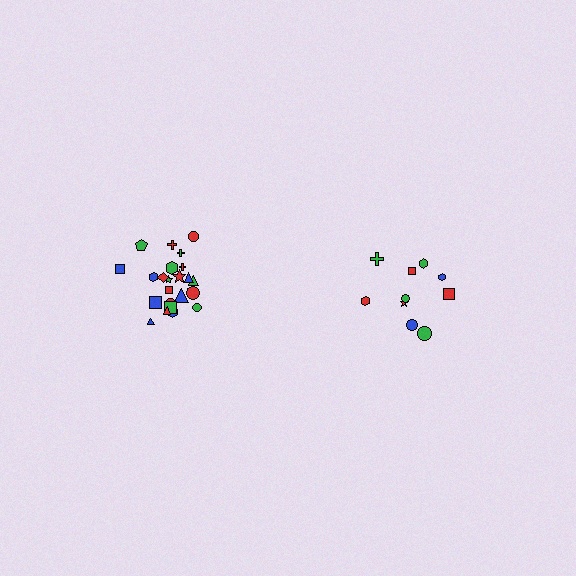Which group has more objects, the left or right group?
The left group.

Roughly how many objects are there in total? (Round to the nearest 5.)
Roughly 35 objects in total.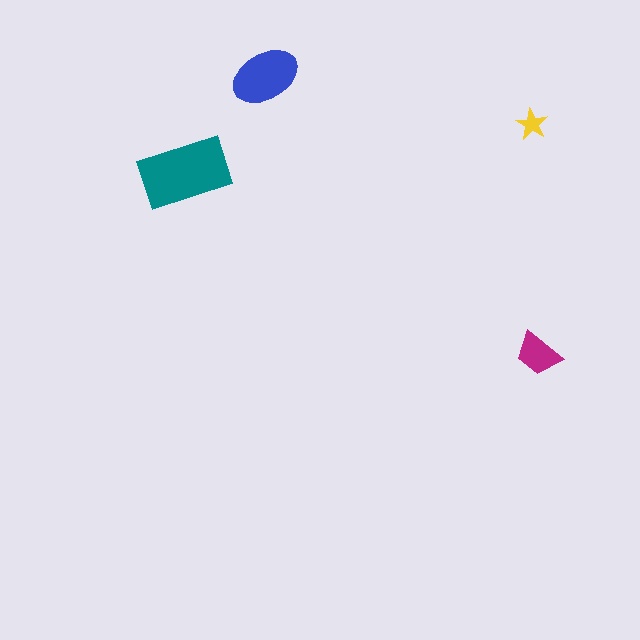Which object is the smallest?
The yellow star.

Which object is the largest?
The teal rectangle.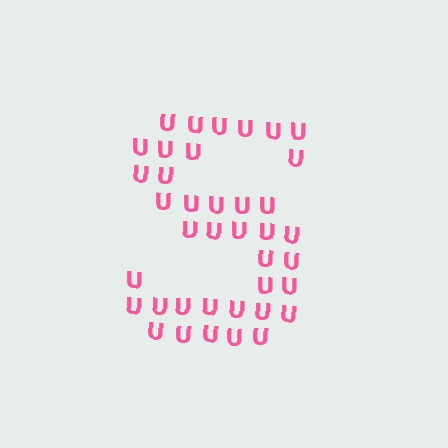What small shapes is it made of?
It is made of small letter U's.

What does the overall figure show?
The overall figure shows the letter S.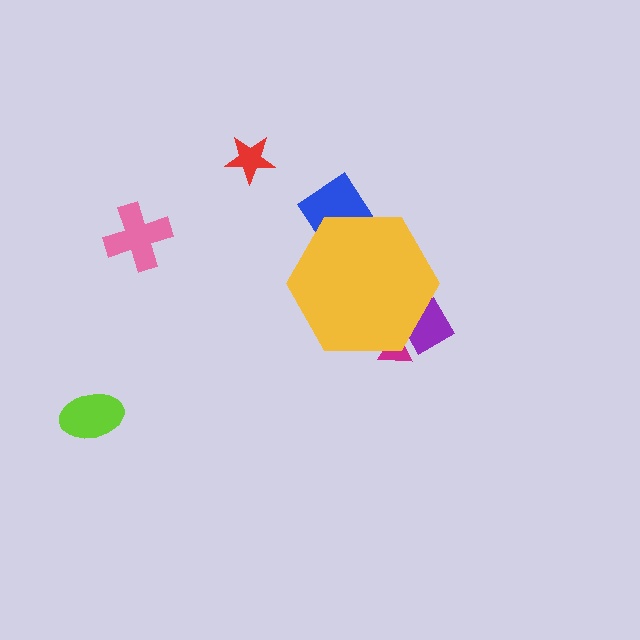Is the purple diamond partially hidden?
Yes, the purple diamond is partially hidden behind the yellow hexagon.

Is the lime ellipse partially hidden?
No, the lime ellipse is fully visible.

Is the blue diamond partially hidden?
Yes, the blue diamond is partially hidden behind the yellow hexagon.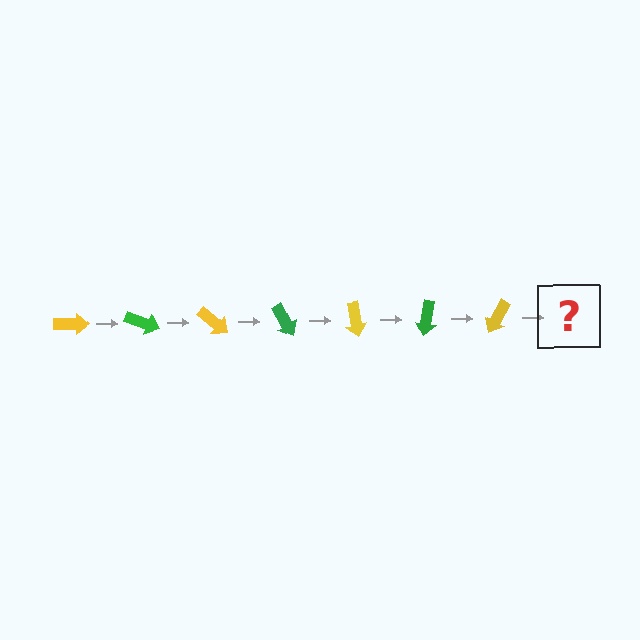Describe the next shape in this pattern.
It should be a green arrow, rotated 140 degrees from the start.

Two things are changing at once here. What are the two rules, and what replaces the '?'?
The two rules are that it rotates 20 degrees each step and the color cycles through yellow and green. The '?' should be a green arrow, rotated 140 degrees from the start.